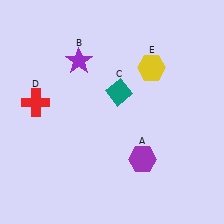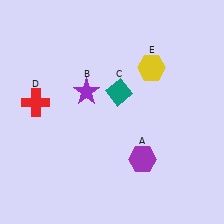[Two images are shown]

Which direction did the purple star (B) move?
The purple star (B) moved down.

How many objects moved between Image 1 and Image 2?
1 object moved between the two images.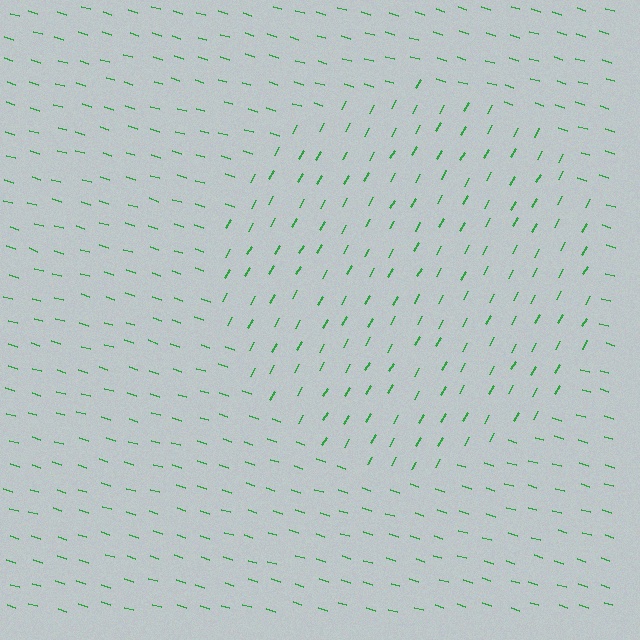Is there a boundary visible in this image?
Yes, there is a texture boundary formed by a change in line orientation.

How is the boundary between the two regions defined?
The boundary is defined purely by a change in line orientation (approximately 77 degrees difference). All lines are the same color and thickness.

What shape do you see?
I see a circle.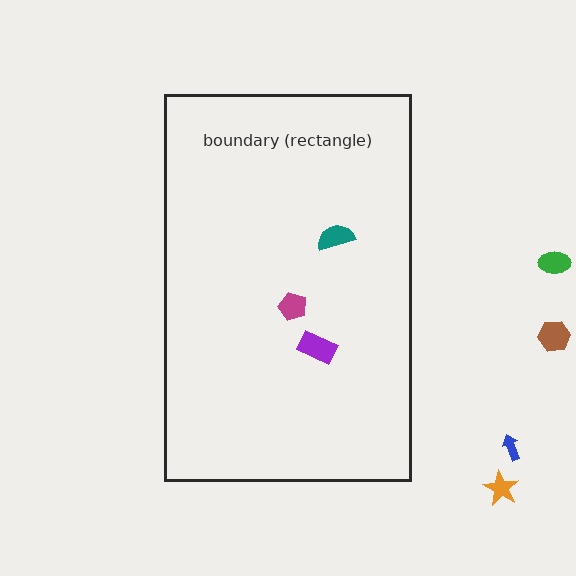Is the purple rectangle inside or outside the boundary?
Inside.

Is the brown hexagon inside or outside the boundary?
Outside.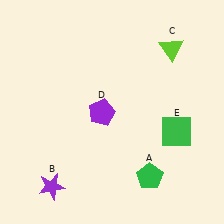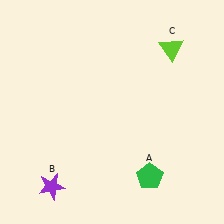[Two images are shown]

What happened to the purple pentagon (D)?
The purple pentagon (D) was removed in Image 2. It was in the bottom-left area of Image 1.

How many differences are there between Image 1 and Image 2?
There are 2 differences between the two images.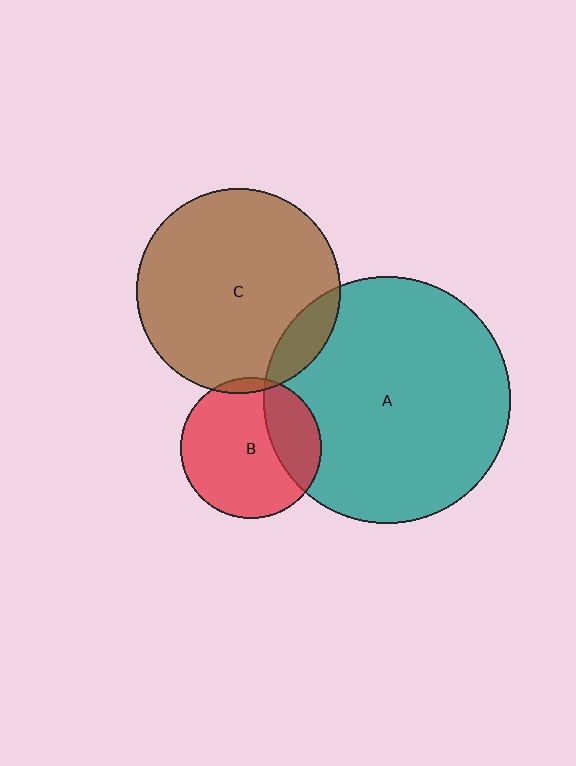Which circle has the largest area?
Circle A (teal).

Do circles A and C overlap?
Yes.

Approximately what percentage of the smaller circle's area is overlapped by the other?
Approximately 10%.